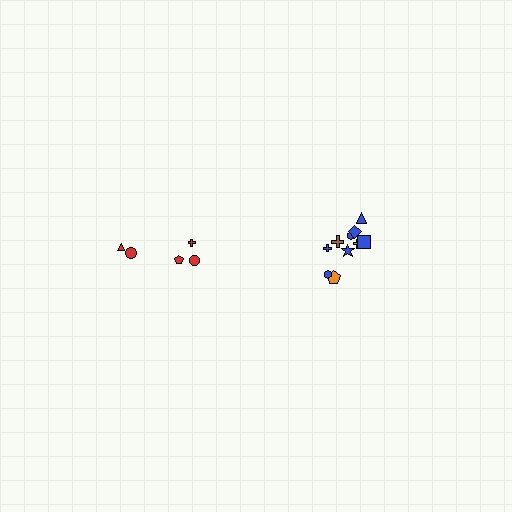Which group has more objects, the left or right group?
The right group.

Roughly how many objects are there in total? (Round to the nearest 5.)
Roughly 15 objects in total.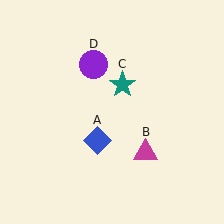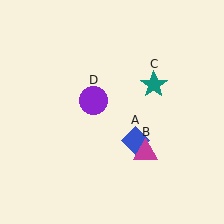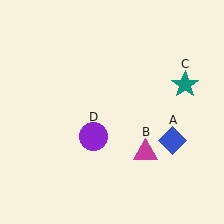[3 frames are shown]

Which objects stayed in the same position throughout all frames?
Magenta triangle (object B) remained stationary.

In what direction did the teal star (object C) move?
The teal star (object C) moved right.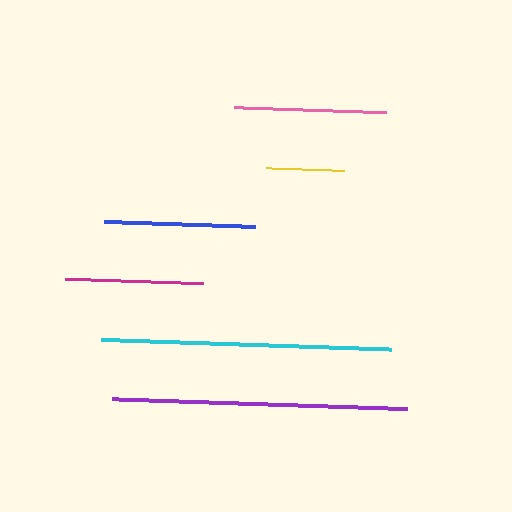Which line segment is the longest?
The purple line is the longest at approximately 295 pixels.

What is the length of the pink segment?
The pink segment is approximately 151 pixels long.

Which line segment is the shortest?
The yellow line is the shortest at approximately 78 pixels.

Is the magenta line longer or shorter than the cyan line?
The cyan line is longer than the magenta line.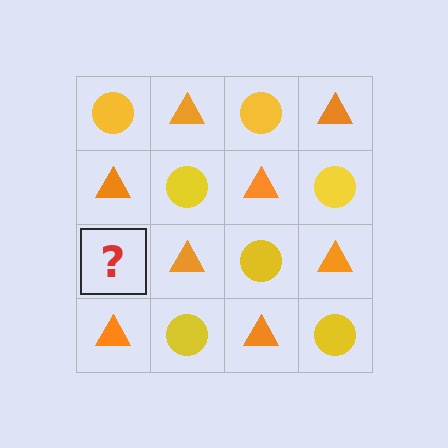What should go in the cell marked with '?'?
The missing cell should contain a yellow circle.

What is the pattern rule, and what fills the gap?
The rule is that it alternates yellow circle and orange triangle in a checkerboard pattern. The gap should be filled with a yellow circle.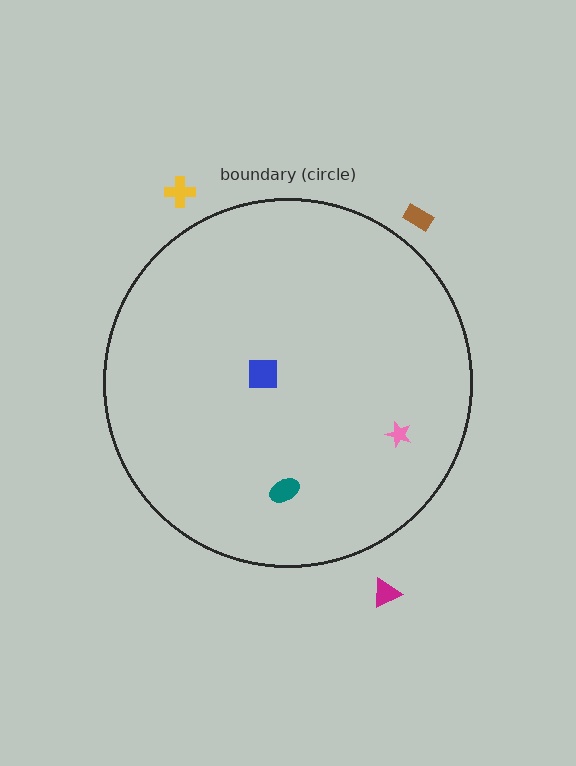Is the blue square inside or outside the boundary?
Inside.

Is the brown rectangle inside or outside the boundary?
Outside.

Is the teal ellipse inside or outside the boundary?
Inside.